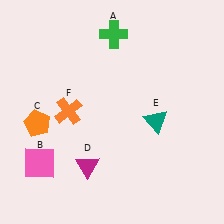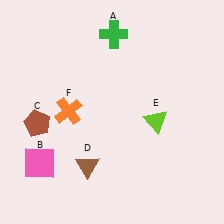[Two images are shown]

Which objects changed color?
C changed from orange to brown. D changed from magenta to brown. E changed from teal to lime.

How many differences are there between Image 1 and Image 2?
There are 3 differences between the two images.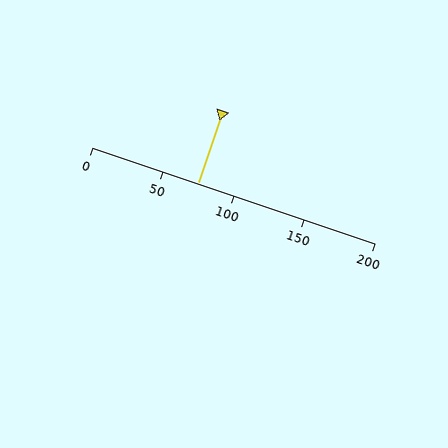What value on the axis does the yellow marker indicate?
The marker indicates approximately 75.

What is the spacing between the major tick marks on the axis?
The major ticks are spaced 50 apart.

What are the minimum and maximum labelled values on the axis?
The axis runs from 0 to 200.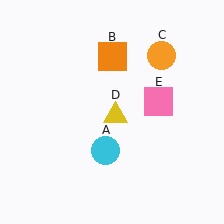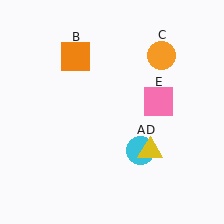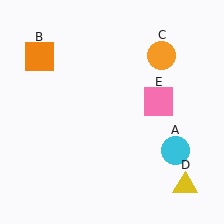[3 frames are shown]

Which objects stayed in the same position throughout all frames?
Orange circle (object C) and pink square (object E) remained stationary.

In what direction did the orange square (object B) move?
The orange square (object B) moved left.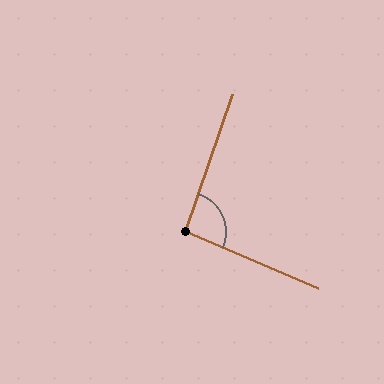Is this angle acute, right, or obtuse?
It is approximately a right angle.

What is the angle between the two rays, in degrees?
Approximately 94 degrees.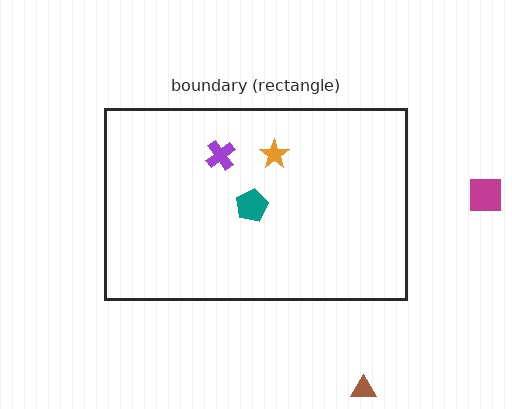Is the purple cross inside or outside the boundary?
Inside.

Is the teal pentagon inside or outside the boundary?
Inside.